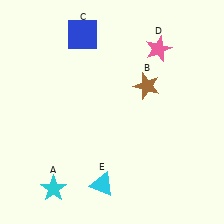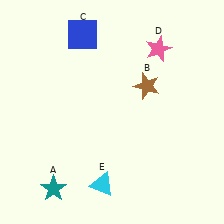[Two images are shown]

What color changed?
The star (A) changed from cyan in Image 1 to teal in Image 2.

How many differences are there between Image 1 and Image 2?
There is 1 difference between the two images.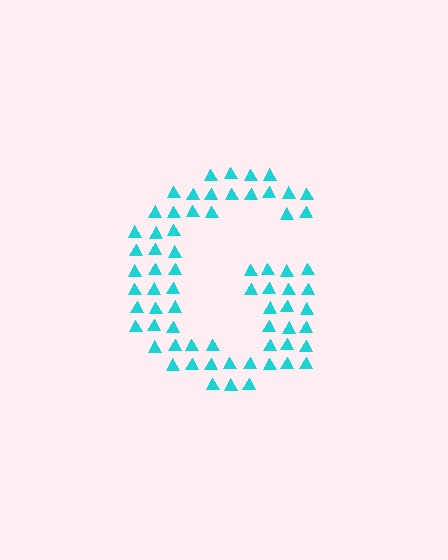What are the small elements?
The small elements are triangles.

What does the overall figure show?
The overall figure shows the letter G.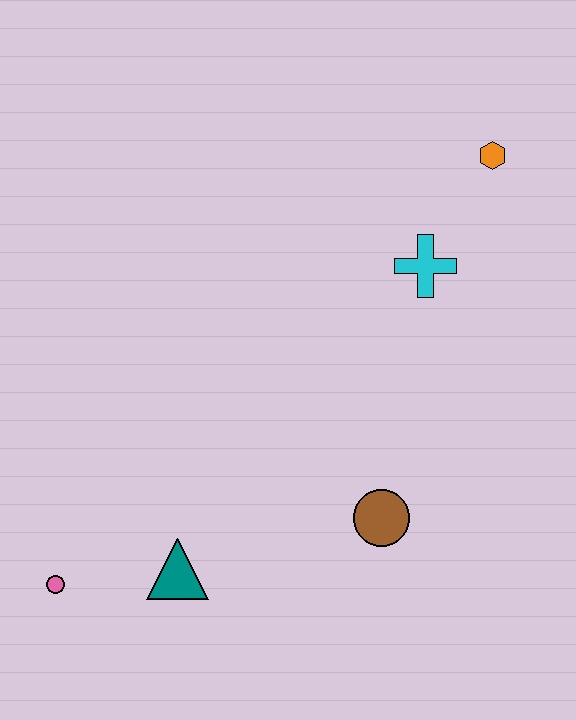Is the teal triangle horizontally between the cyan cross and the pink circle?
Yes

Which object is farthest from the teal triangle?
The orange hexagon is farthest from the teal triangle.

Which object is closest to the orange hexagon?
The cyan cross is closest to the orange hexagon.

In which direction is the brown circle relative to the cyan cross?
The brown circle is below the cyan cross.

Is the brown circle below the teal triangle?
No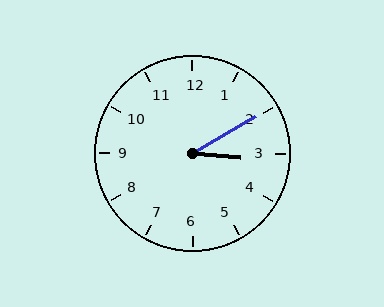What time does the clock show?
3:10.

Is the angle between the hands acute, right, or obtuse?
It is acute.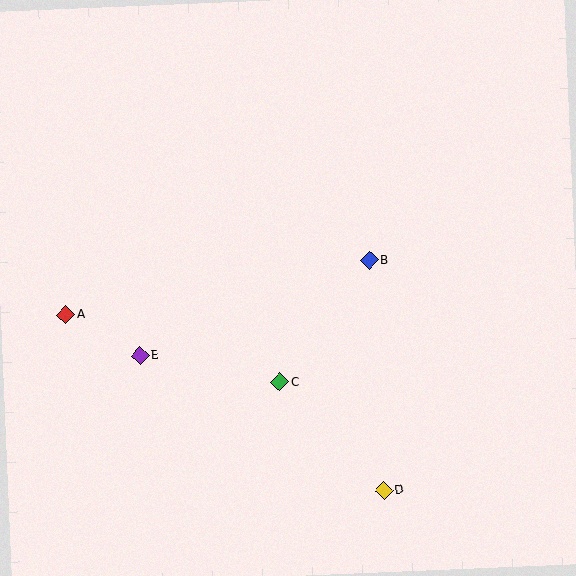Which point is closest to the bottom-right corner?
Point D is closest to the bottom-right corner.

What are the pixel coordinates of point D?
Point D is at (384, 490).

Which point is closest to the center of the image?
Point B at (369, 260) is closest to the center.